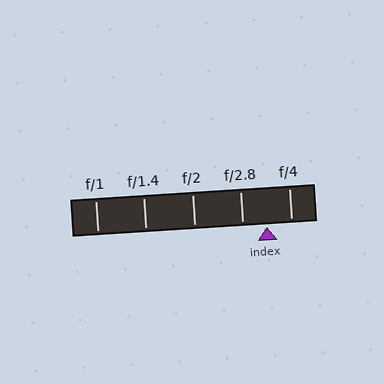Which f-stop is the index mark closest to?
The index mark is closest to f/2.8.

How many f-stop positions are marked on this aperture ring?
There are 5 f-stop positions marked.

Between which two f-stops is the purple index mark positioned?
The index mark is between f/2.8 and f/4.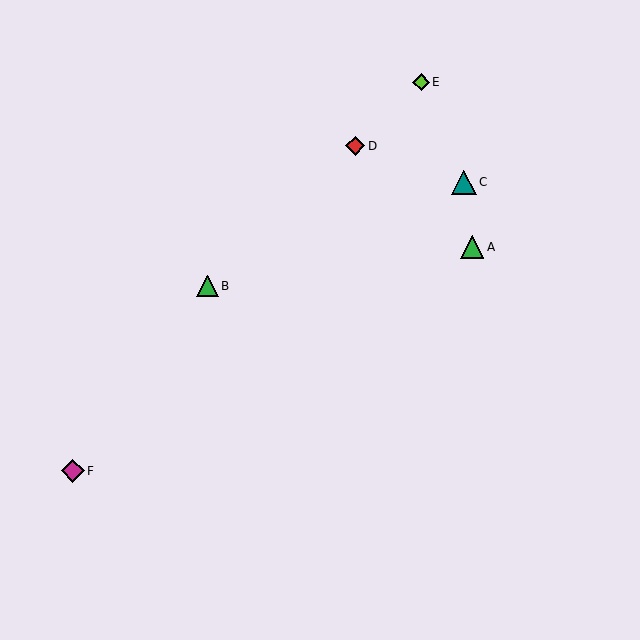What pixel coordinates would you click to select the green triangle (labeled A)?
Click at (472, 247) to select the green triangle A.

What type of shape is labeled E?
Shape E is a lime diamond.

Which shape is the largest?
The teal triangle (labeled C) is the largest.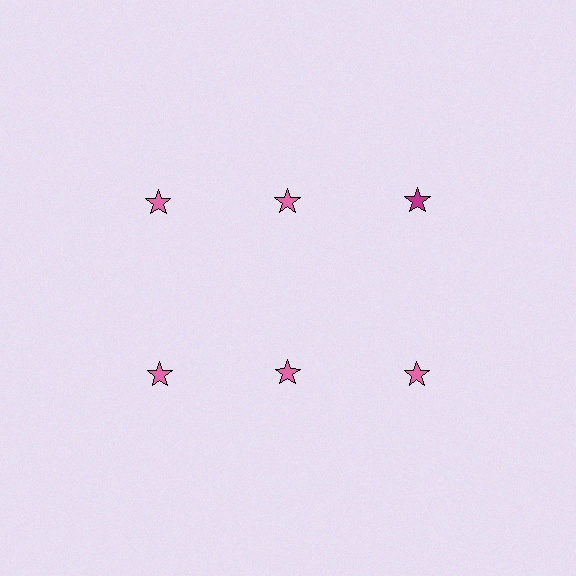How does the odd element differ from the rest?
It has a different color: magenta instead of pink.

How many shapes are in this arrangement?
There are 6 shapes arranged in a grid pattern.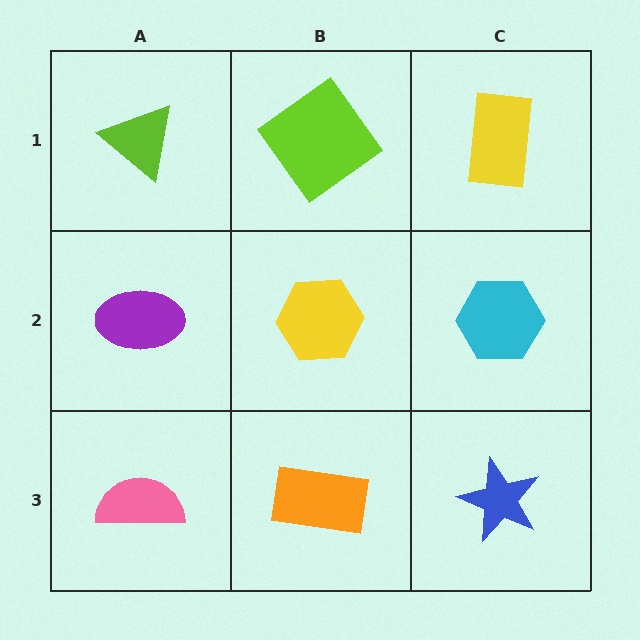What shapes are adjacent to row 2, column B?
A lime diamond (row 1, column B), an orange rectangle (row 3, column B), a purple ellipse (row 2, column A), a cyan hexagon (row 2, column C).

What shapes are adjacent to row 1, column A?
A purple ellipse (row 2, column A), a lime diamond (row 1, column B).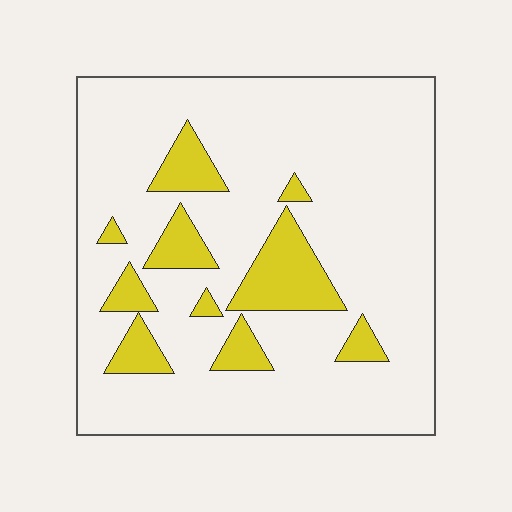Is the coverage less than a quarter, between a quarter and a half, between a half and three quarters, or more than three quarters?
Less than a quarter.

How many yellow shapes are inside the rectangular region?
10.